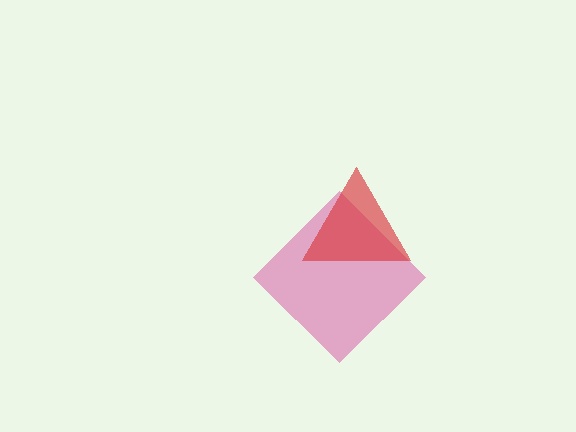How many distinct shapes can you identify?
There are 2 distinct shapes: a pink diamond, a red triangle.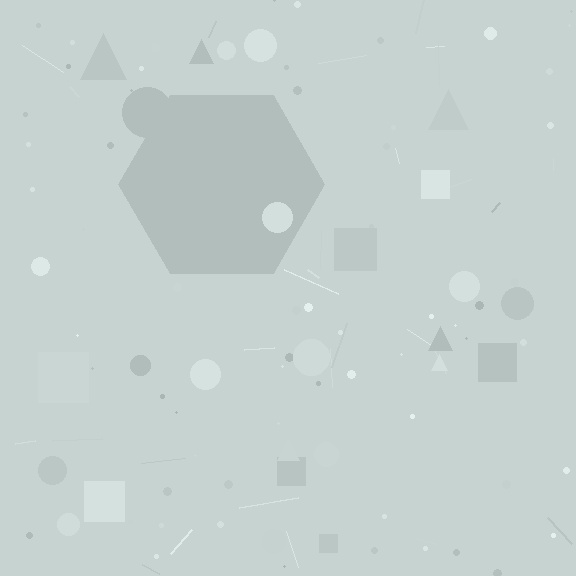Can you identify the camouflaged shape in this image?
The camouflaged shape is a hexagon.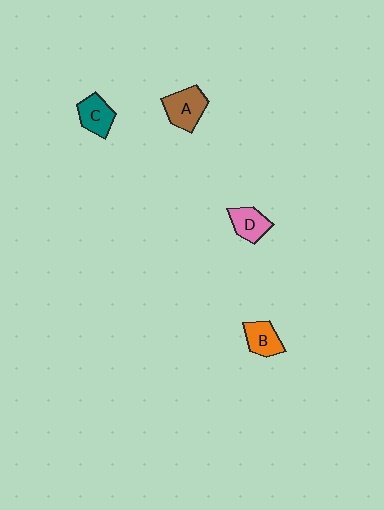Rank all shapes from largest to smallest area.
From largest to smallest: A (brown), C (teal), B (orange), D (pink).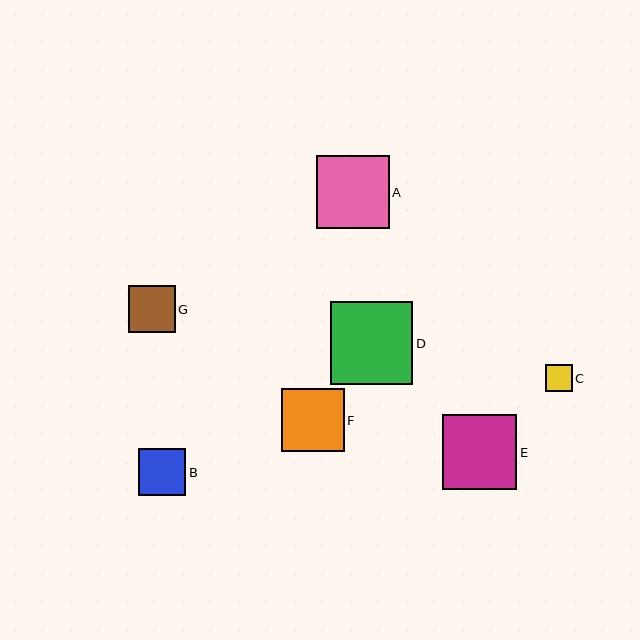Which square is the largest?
Square D is the largest with a size of approximately 83 pixels.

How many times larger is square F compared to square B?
Square F is approximately 1.3 times the size of square B.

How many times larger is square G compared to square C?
Square G is approximately 1.7 times the size of square C.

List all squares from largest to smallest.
From largest to smallest: D, E, A, F, B, G, C.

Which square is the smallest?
Square C is the smallest with a size of approximately 27 pixels.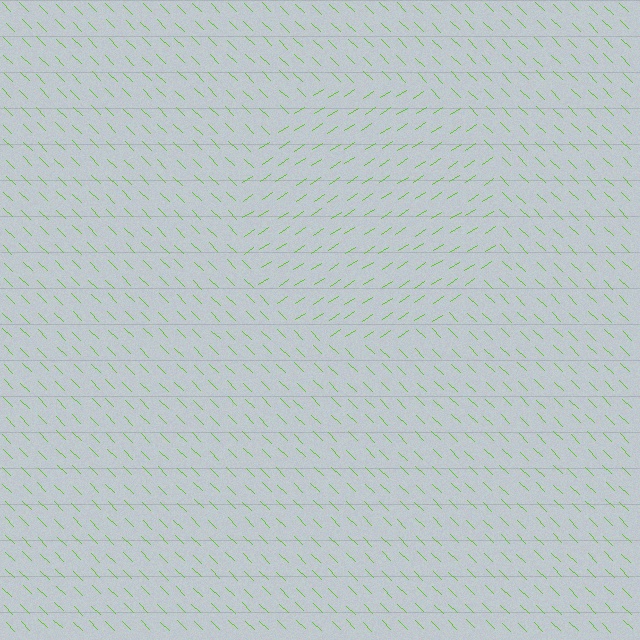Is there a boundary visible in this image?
Yes, there is a texture boundary formed by a change in line orientation.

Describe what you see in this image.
The image is filled with small lime line segments. A circle region in the image has lines oriented differently from the surrounding lines, creating a visible texture boundary.